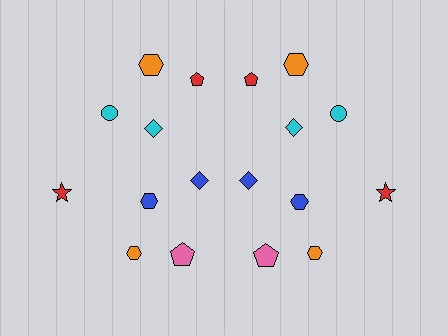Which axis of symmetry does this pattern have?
The pattern has a vertical axis of symmetry running through the center of the image.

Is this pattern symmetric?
Yes, this pattern has bilateral (reflection) symmetry.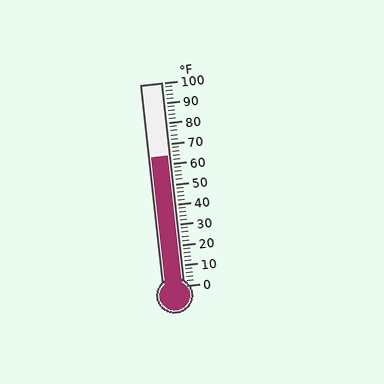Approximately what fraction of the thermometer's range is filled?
The thermometer is filled to approximately 65% of its range.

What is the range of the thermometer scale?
The thermometer scale ranges from 0°F to 100°F.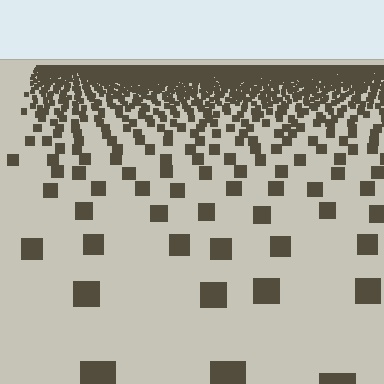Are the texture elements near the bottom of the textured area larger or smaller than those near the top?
Larger. Near the bottom, elements are closer to the viewer and appear at a bigger on-screen size.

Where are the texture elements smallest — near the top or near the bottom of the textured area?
Near the top.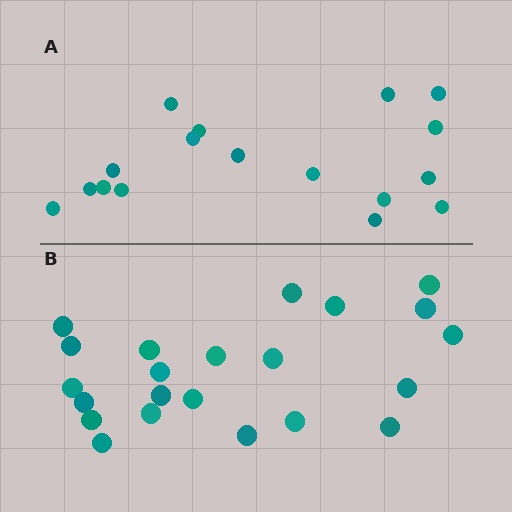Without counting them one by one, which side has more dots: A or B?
Region B (the bottom region) has more dots.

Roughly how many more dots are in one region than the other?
Region B has about 5 more dots than region A.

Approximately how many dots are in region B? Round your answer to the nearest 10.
About 20 dots. (The exact count is 22, which rounds to 20.)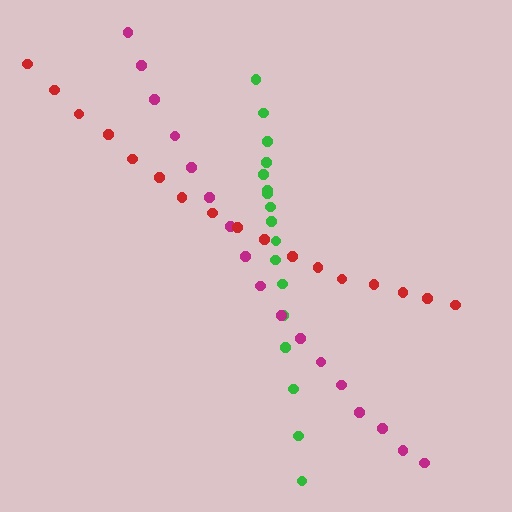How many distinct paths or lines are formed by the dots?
There are 3 distinct paths.